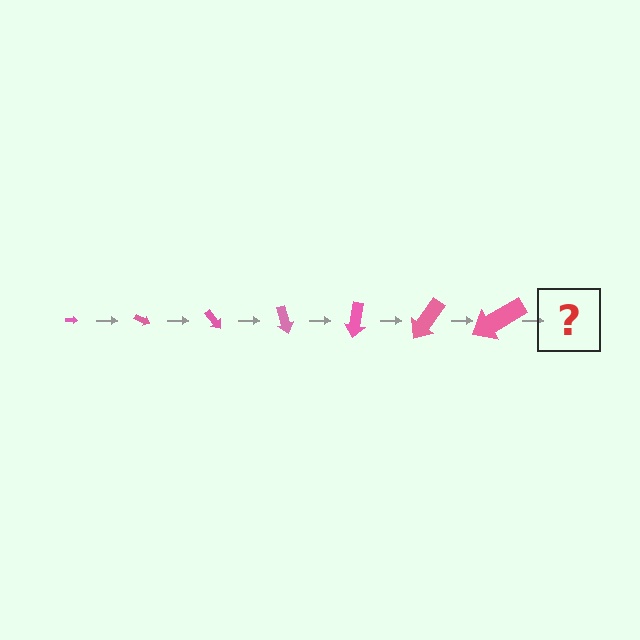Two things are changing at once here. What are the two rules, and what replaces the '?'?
The two rules are that the arrow grows larger each step and it rotates 25 degrees each step. The '?' should be an arrow, larger than the previous one and rotated 175 degrees from the start.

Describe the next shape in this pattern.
It should be an arrow, larger than the previous one and rotated 175 degrees from the start.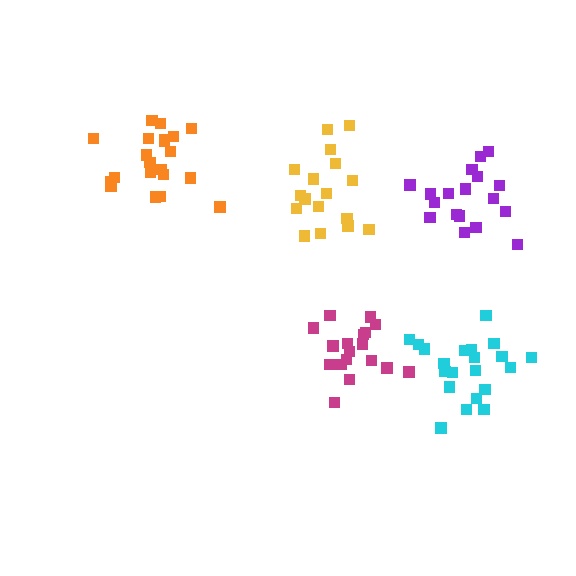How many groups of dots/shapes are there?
There are 5 groups.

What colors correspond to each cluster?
The clusters are colored: cyan, magenta, yellow, orange, purple.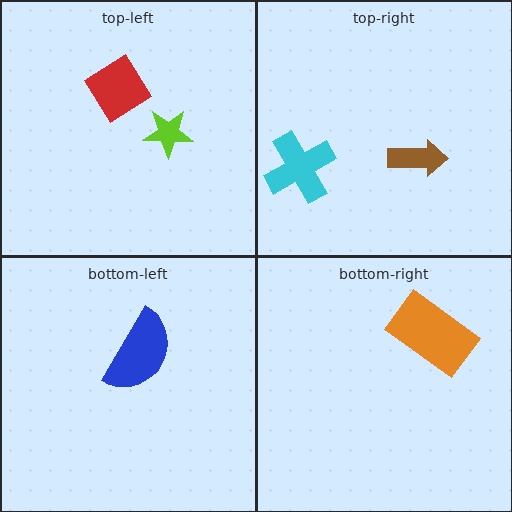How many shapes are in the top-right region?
2.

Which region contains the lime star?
The top-left region.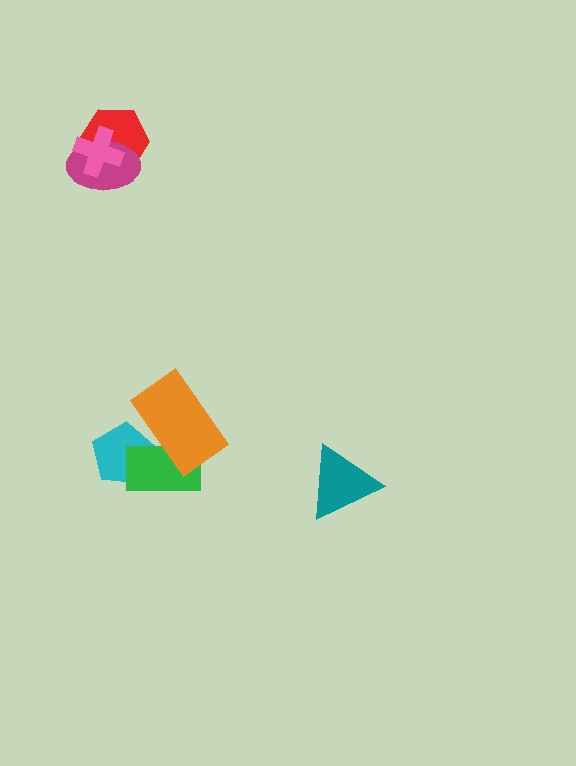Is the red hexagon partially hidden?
Yes, it is partially covered by another shape.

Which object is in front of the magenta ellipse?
The pink cross is in front of the magenta ellipse.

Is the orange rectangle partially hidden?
No, no other shape covers it.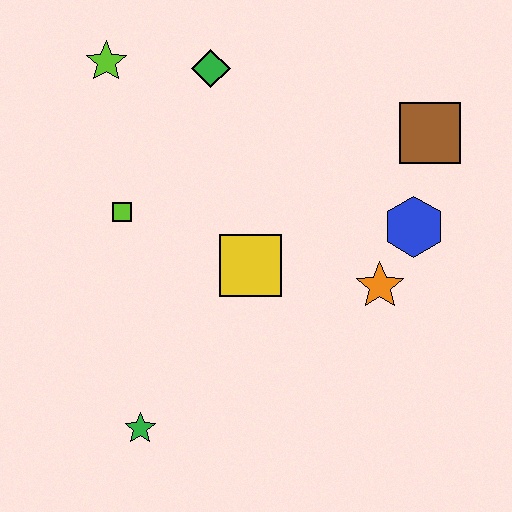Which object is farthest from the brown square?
The green star is farthest from the brown square.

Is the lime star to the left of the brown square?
Yes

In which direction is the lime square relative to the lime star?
The lime square is below the lime star.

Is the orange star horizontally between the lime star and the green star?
No